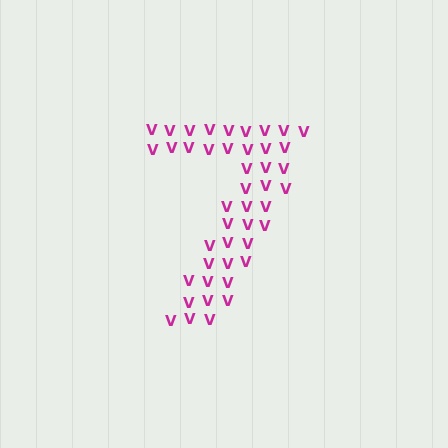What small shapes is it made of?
It is made of small letter V's.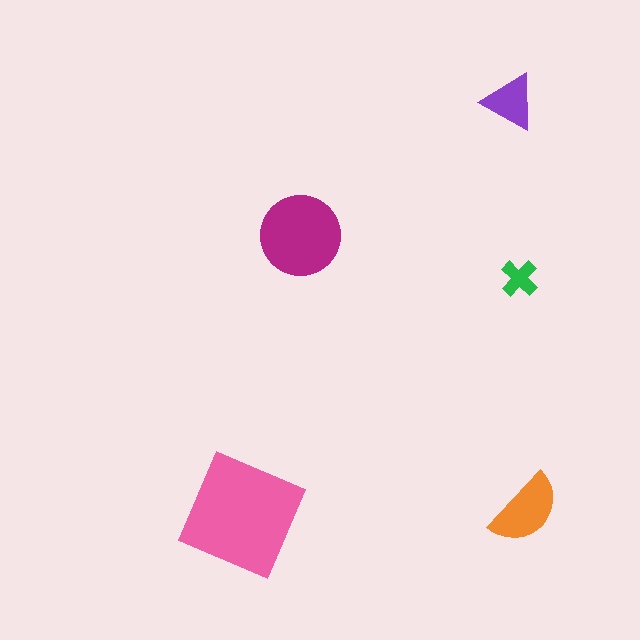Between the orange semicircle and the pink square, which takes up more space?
The pink square.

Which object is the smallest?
The green cross.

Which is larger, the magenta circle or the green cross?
The magenta circle.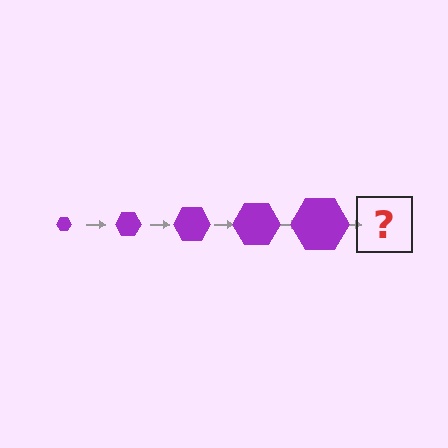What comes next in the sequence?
The next element should be a purple hexagon, larger than the previous one.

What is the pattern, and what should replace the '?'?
The pattern is that the hexagon gets progressively larger each step. The '?' should be a purple hexagon, larger than the previous one.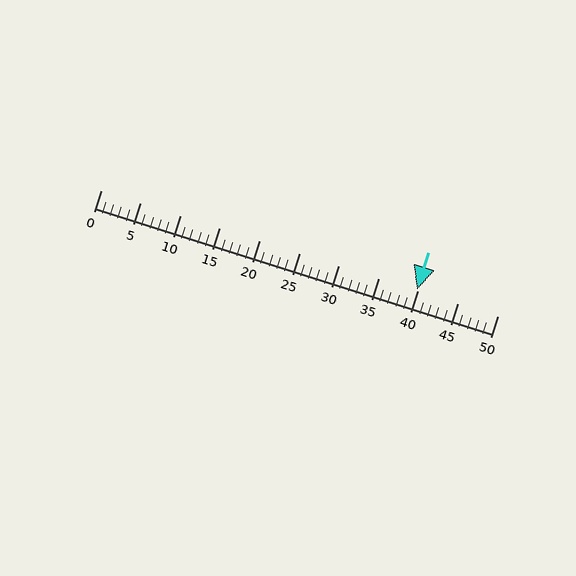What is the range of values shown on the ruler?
The ruler shows values from 0 to 50.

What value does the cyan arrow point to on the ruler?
The cyan arrow points to approximately 40.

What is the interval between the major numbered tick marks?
The major tick marks are spaced 5 units apart.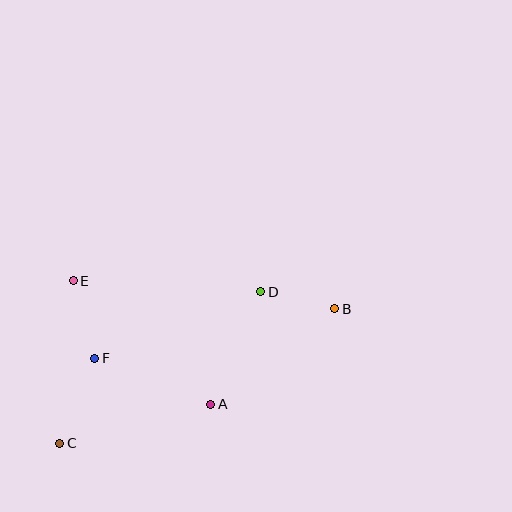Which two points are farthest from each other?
Points B and C are farthest from each other.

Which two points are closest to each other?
Points B and D are closest to each other.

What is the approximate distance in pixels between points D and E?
The distance between D and E is approximately 188 pixels.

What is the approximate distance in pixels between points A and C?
The distance between A and C is approximately 155 pixels.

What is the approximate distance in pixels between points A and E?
The distance between A and E is approximately 185 pixels.